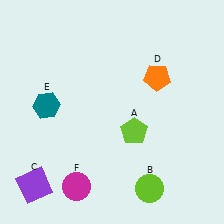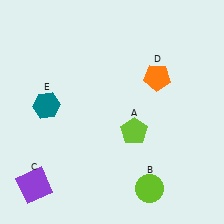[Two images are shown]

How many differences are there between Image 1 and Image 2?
There is 1 difference between the two images.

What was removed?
The magenta circle (F) was removed in Image 2.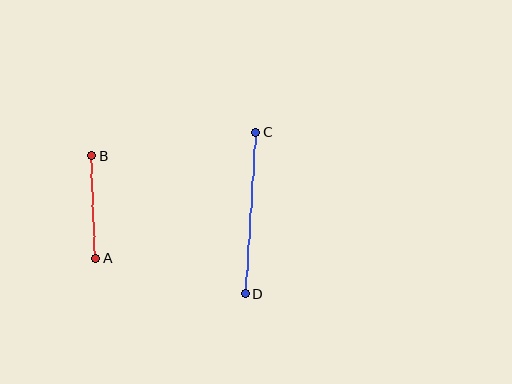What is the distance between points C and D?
The distance is approximately 162 pixels.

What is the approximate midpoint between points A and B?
The midpoint is at approximately (94, 207) pixels.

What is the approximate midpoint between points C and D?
The midpoint is at approximately (250, 213) pixels.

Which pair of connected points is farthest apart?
Points C and D are farthest apart.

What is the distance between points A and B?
The distance is approximately 103 pixels.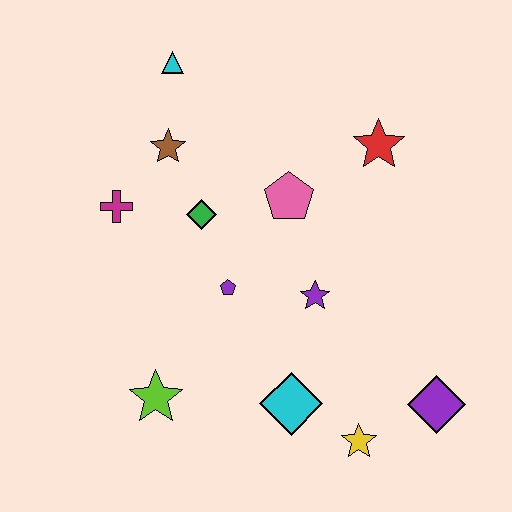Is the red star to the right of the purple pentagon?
Yes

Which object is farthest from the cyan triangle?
The purple diamond is farthest from the cyan triangle.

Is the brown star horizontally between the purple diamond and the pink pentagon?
No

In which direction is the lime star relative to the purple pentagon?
The lime star is below the purple pentagon.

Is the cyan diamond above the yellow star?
Yes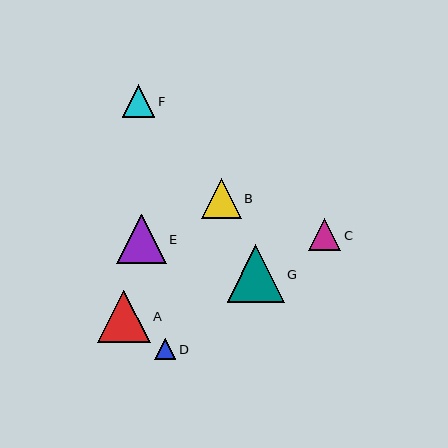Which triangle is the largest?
Triangle G is the largest with a size of approximately 57 pixels.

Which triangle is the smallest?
Triangle D is the smallest with a size of approximately 21 pixels.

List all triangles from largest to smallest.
From largest to smallest: G, A, E, B, C, F, D.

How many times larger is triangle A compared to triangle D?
Triangle A is approximately 2.5 times the size of triangle D.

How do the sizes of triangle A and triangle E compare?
Triangle A and triangle E are approximately the same size.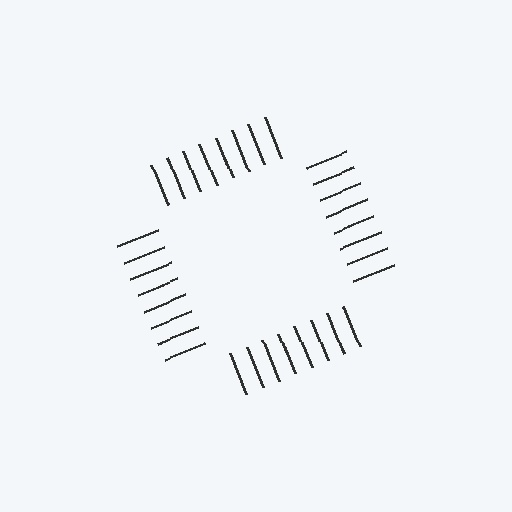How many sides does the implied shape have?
4 sides — the line-ends trace a square.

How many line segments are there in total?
32 — 8 along each of the 4 edges.